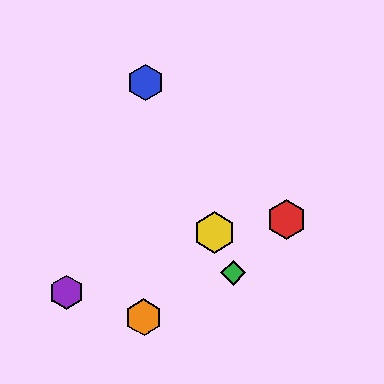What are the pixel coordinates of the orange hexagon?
The orange hexagon is at (144, 317).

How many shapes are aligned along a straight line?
3 shapes (the blue hexagon, the green diamond, the yellow hexagon) are aligned along a straight line.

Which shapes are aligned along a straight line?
The blue hexagon, the green diamond, the yellow hexagon are aligned along a straight line.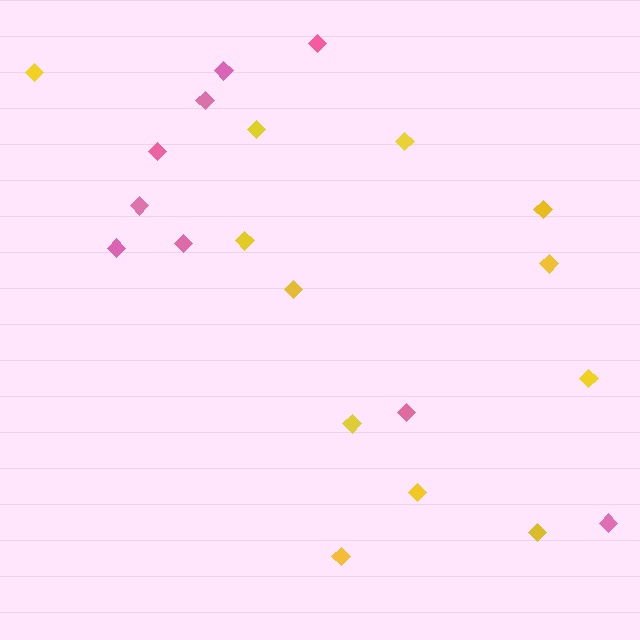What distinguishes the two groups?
There are 2 groups: one group of yellow diamonds (12) and one group of pink diamonds (9).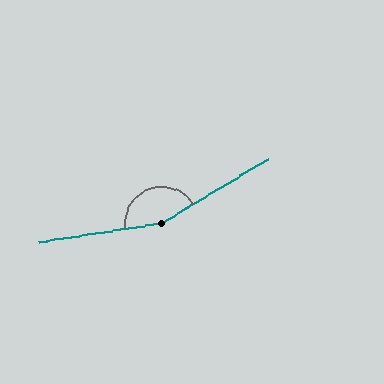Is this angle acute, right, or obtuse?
It is obtuse.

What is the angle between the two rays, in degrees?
Approximately 157 degrees.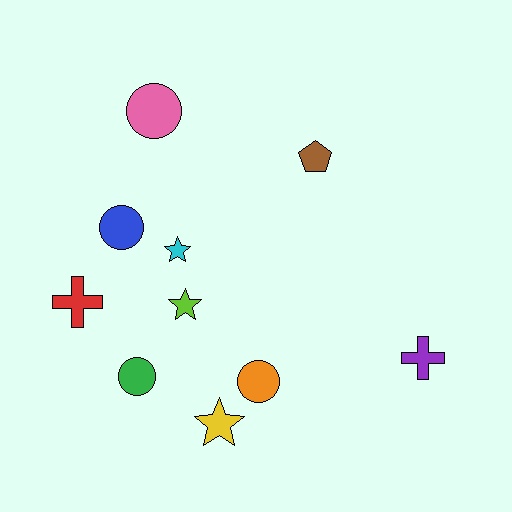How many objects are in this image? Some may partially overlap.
There are 10 objects.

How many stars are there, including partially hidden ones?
There are 3 stars.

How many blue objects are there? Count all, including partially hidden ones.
There is 1 blue object.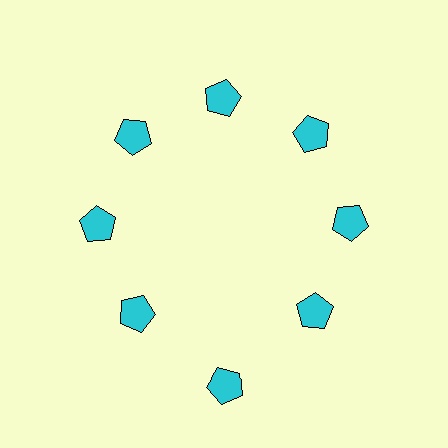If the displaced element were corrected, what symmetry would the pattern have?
It would have 8-fold rotational symmetry — the pattern would map onto itself every 45 degrees.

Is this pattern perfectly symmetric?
No. The 8 cyan pentagons are arranged in a ring, but one element near the 6 o'clock position is pushed outward from the center, breaking the 8-fold rotational symmetry.